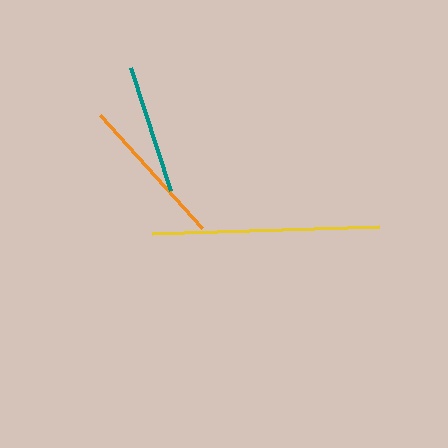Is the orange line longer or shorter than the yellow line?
The yellow line is longer than the orange line.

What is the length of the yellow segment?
The yellow segment is approximately 228 pixels long.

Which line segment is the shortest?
The teal line is the shortest at approximately 129 pixels.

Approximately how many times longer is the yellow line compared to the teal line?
The yellow line is approximately 1.8 times the length of the teal line.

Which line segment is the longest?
The yellow line is the longest at approximately 228 pixels.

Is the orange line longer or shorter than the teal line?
The orange line is longer than the teal line.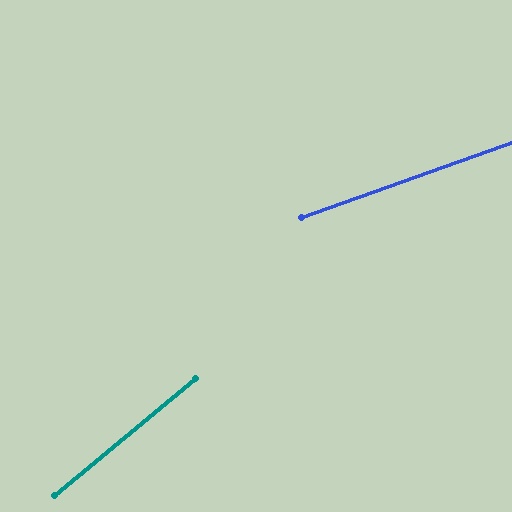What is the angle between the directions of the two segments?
Approximately 20 degrees.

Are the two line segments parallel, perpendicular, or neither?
Neither parallel nor perpendicular — they differ by about 20°.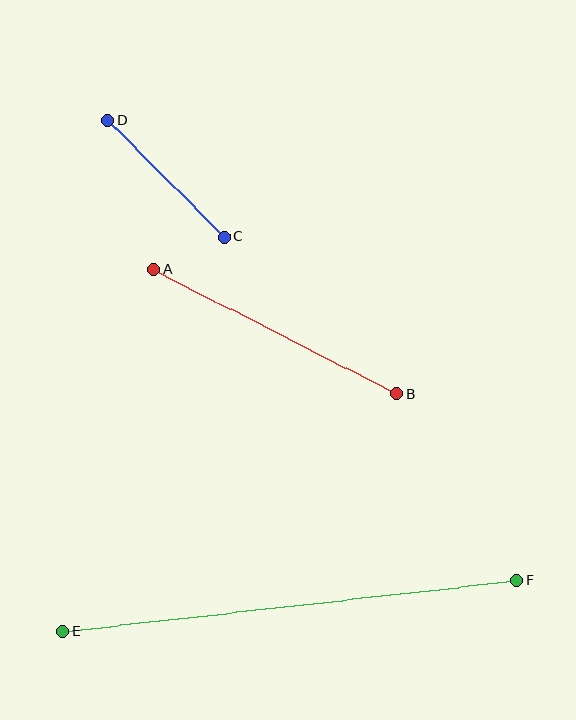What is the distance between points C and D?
The distance is approximately 165 pixels.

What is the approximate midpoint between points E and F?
The midpoint is at approximately (290, 606) pixels.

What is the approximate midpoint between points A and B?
The midpoint is at approximately (276, 332) pixels.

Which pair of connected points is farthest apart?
Points E and F are farthest apart.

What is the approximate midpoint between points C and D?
The midpoint is at approximately (166, 179) pixels.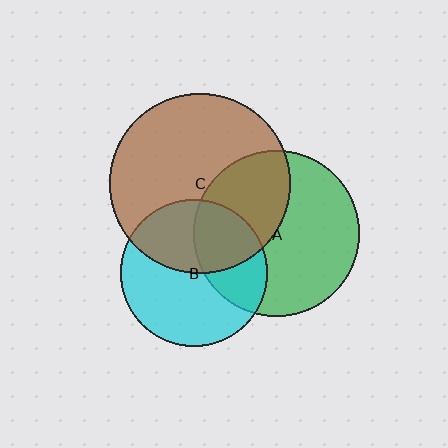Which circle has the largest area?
Circle C (brown).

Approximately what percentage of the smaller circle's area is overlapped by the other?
Approximately 40%.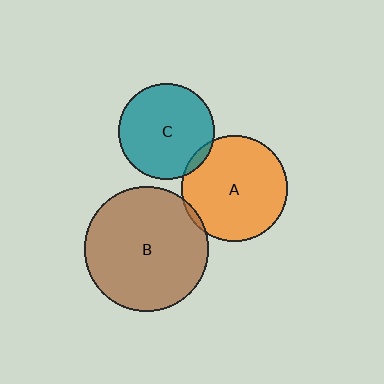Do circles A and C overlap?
Yes.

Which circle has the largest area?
Circle B (brown).